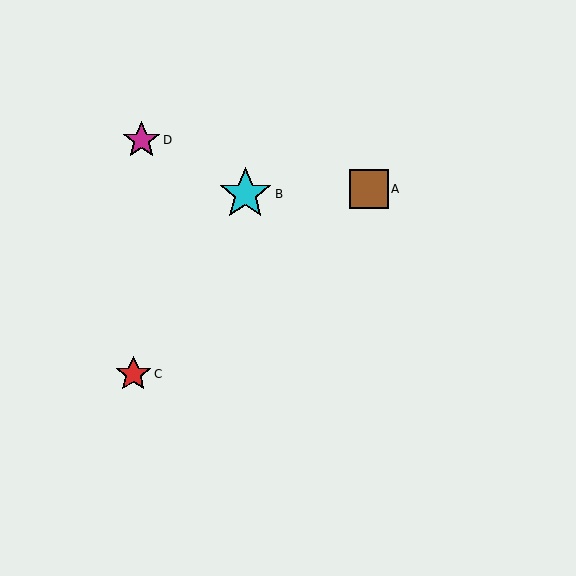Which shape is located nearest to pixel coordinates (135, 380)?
The red star (labeled C) at (133, 374) is nearest to that location.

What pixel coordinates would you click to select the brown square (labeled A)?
Click at (369, 189) to select the brown square A.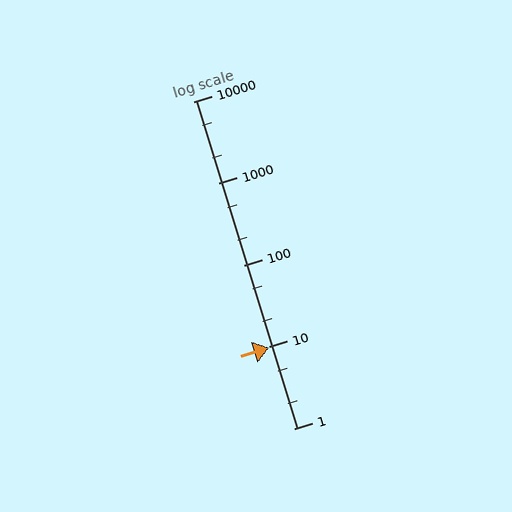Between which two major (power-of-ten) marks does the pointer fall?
The pointer is between 1 and 10.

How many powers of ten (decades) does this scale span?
The scale spans 4 decades, from 1 to 10000.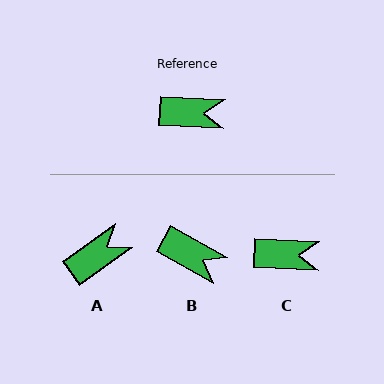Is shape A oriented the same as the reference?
No, it is off by about 38 degrees.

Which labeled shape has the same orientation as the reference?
C.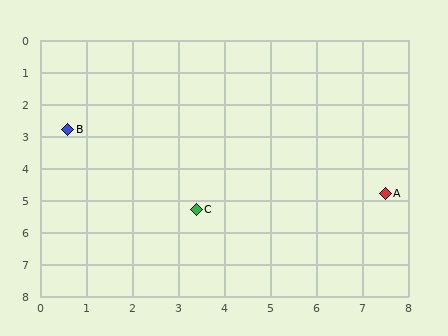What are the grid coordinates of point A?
Point A is at approximately (7.5, 4.8).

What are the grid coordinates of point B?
Point B is at approximately (0.6, 2.8).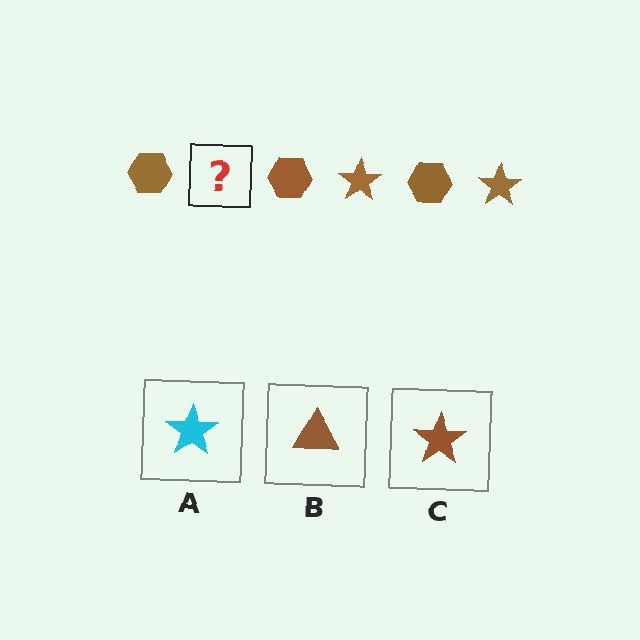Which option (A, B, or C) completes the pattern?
C.